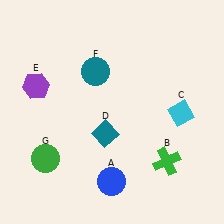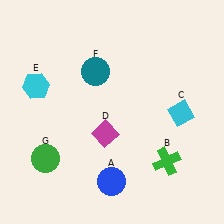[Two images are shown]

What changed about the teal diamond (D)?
In Image 1, D is teal. In Image 2, it changed to magenta.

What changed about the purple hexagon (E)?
In Image 1, E is purple. In Image 2, it changed to cyan.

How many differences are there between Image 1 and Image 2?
There are 2 differences between the two images.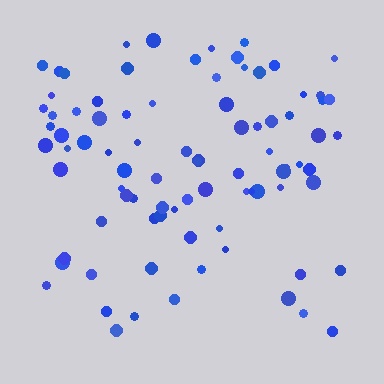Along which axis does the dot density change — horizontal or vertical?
Vertical.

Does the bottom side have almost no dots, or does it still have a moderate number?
Still a moderate number, just noticeably fewer than the top.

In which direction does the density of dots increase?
From bottom to top, with the top side densest.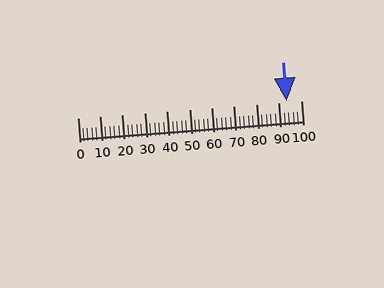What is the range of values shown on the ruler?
The ruler shows values from 0 to 100.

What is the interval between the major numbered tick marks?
The major tick marks are spaced 10 units apart.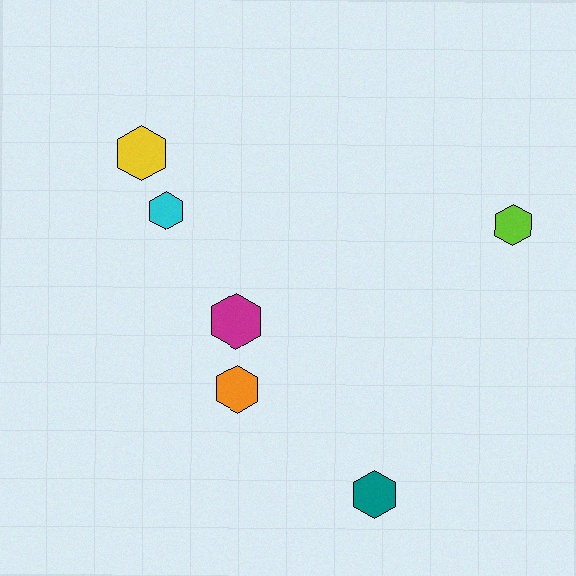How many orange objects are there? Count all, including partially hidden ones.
There is 1 orange object.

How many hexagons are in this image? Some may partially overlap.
There are 6 hexagons.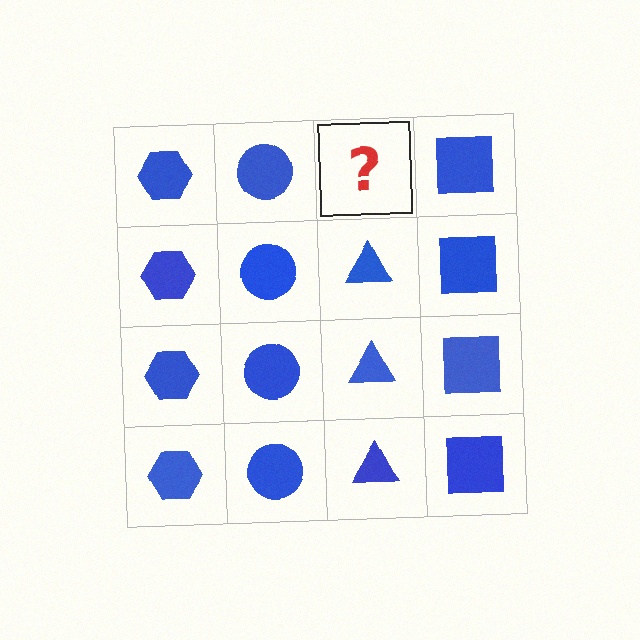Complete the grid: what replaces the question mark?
The question mark should be replaced with a blue triangle.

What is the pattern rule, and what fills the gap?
The rule is that each column has a consistent shape. The gap should be filled with a blue triangle.